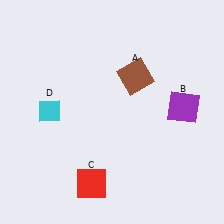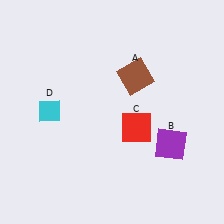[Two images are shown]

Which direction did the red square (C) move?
The red square (C) moved up.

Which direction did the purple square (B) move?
The purple square (B) moved down.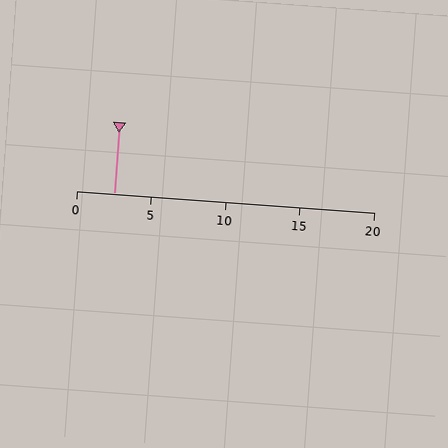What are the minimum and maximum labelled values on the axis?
The axis runs from 0 to 20.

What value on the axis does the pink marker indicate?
The marker indicates approximately 2.5.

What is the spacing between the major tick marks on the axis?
The major ticks are spaced 5 apart.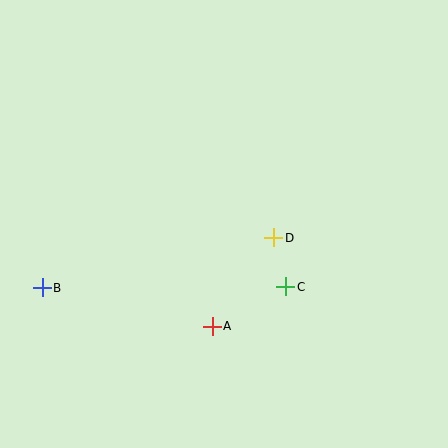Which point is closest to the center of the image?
Point D at (274, 238) is closest to the center.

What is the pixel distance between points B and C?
The distance between B and C is 244 pixels.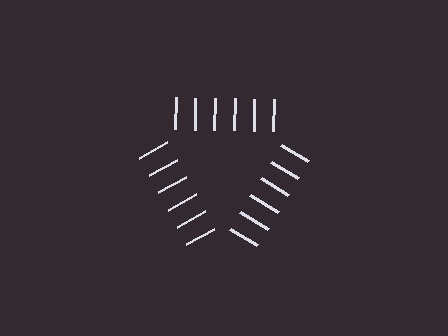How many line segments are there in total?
18 — 6 along each of the 3 edges.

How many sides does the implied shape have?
3 sides — the line-ends trace a triangle.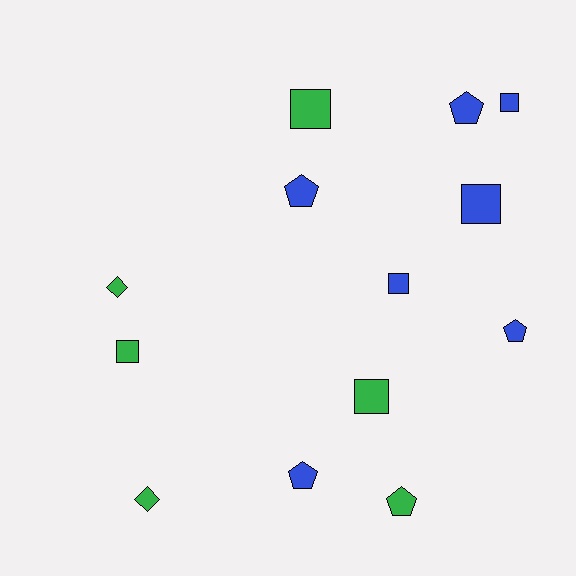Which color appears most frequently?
Blue, with 7 objects.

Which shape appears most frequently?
Square, with 6 objects.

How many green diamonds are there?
There are 2 green diamonds.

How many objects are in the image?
There are 13 objects.